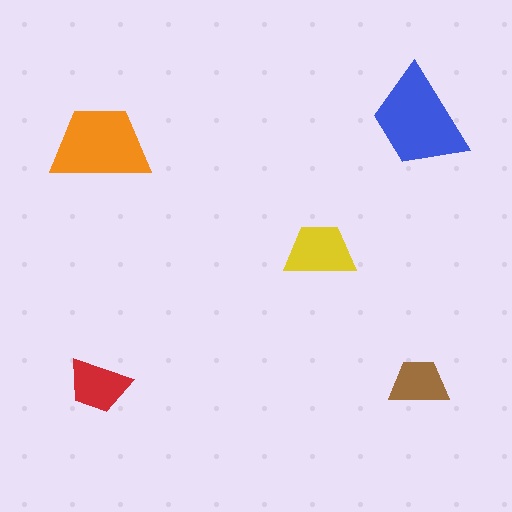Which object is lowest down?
The red trapezoid is bottommost.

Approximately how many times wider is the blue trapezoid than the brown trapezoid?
About 2 times wider.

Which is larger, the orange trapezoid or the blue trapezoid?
The blue one.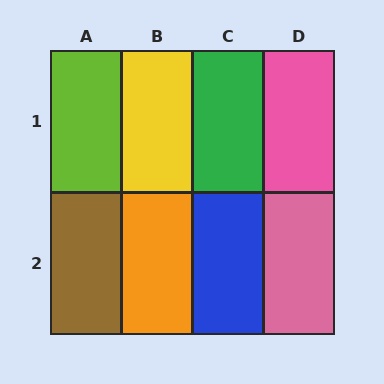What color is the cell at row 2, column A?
Brown.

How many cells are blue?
1 cell is blue.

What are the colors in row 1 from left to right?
Lime, yellow, green, pink.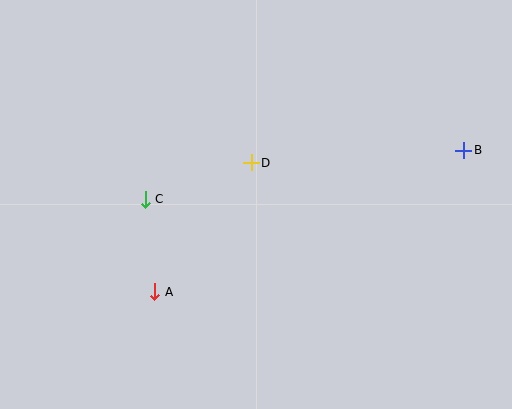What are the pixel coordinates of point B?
Point B is at (464, 150).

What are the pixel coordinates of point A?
Point A is at (155, 292).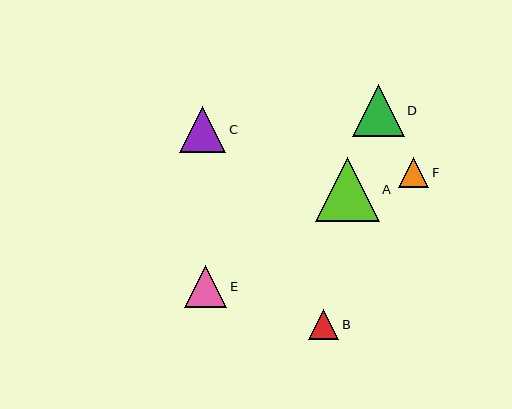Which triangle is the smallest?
Triangle F is the smallest with a size of approximately 30 pixels.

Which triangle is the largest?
Triangle A is the largest with a size of approximately 64 pixels.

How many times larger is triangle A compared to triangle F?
Triangle A is approximately 2.1 times the size of triangle F.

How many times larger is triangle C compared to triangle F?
Triangle C is approximately 1.5 times the size of triangle F.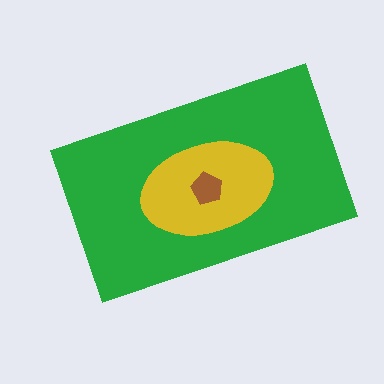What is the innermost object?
The brown pentagon.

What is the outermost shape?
The green rectangle.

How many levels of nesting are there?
3.